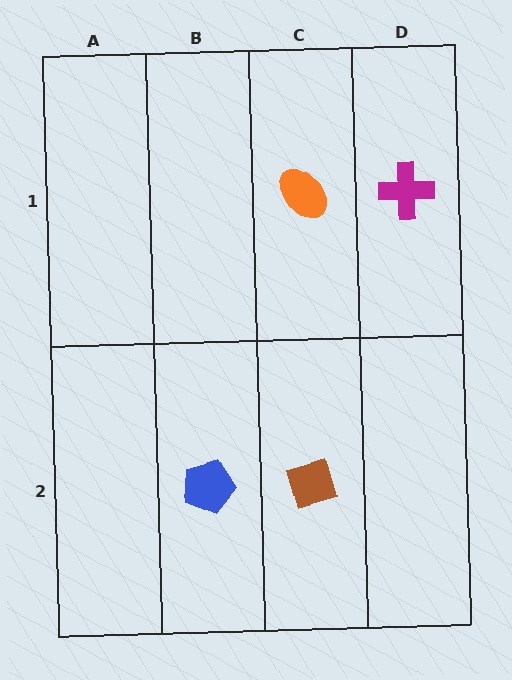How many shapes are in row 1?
2 shapes.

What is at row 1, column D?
A magenta cross.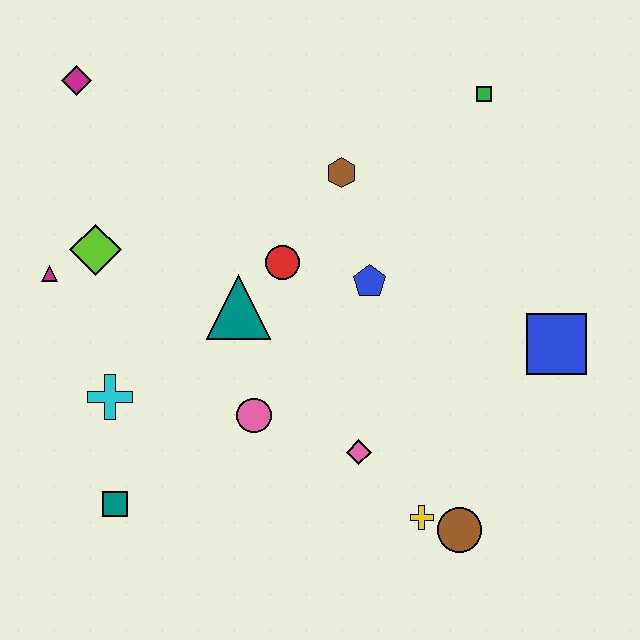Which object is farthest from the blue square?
The magenta diamond is farthest from the blue square.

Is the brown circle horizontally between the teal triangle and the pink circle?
No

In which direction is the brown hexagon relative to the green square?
The brown hexagon is to the left of the green square.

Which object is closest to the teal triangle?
The red circle is closest to the teal triangle.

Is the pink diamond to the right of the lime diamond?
Yes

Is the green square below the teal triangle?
No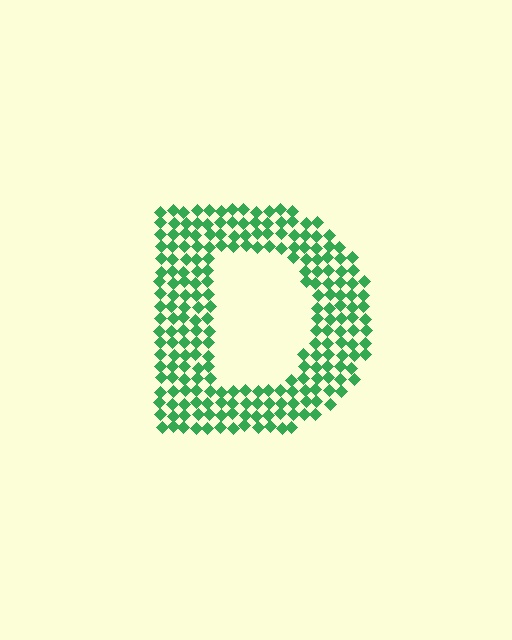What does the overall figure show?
The overall figure shows the letter D.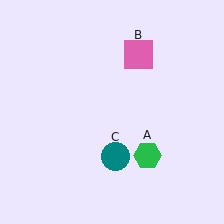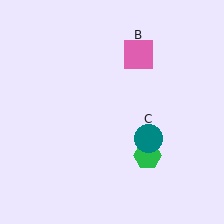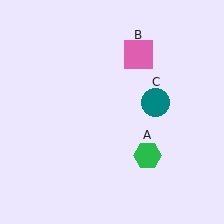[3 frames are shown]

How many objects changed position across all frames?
1 object changed position: teal circle (object C).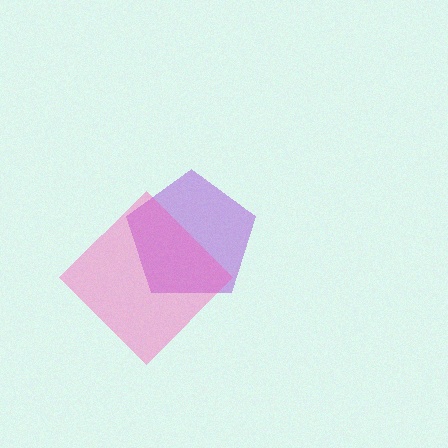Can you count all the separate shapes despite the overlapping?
Yes, there are 2 separate shapes.